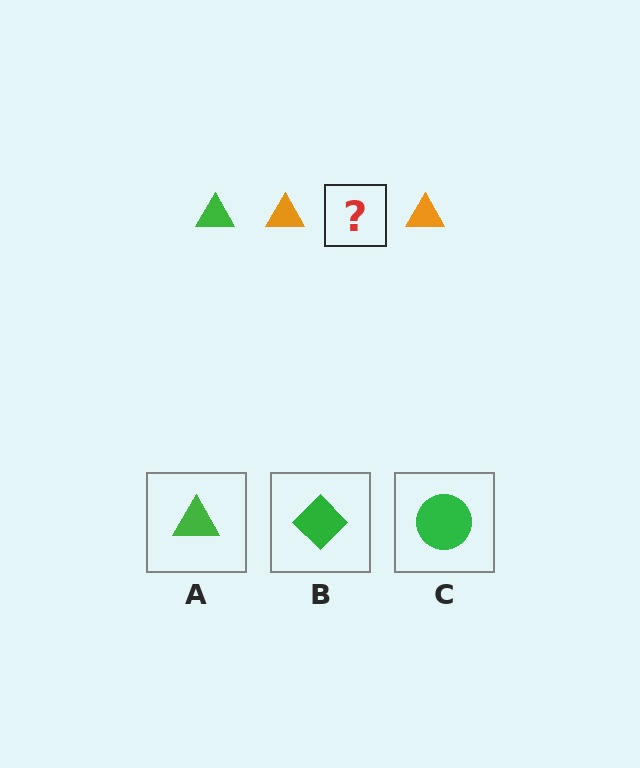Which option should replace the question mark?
Option A.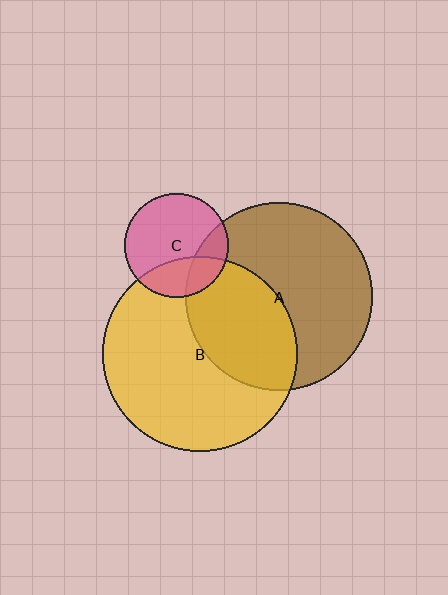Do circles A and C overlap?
Yes.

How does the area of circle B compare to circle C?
Approximately 3.5 times.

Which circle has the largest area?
Circle B (yellow).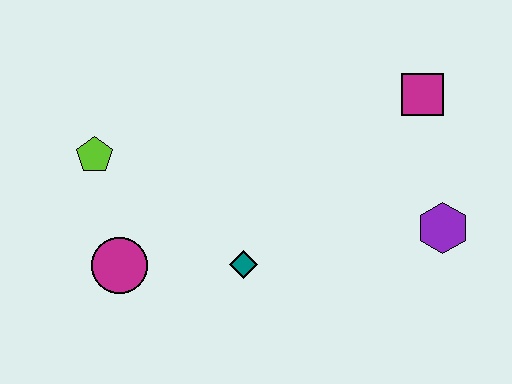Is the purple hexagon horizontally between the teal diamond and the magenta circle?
No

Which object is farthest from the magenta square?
The magenta circle is farthest from the magenta square.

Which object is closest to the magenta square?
The purple hexagon is closest to the magenta square.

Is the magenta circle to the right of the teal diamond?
No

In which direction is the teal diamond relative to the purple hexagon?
The teal diamond is to the left of the purple hexagon.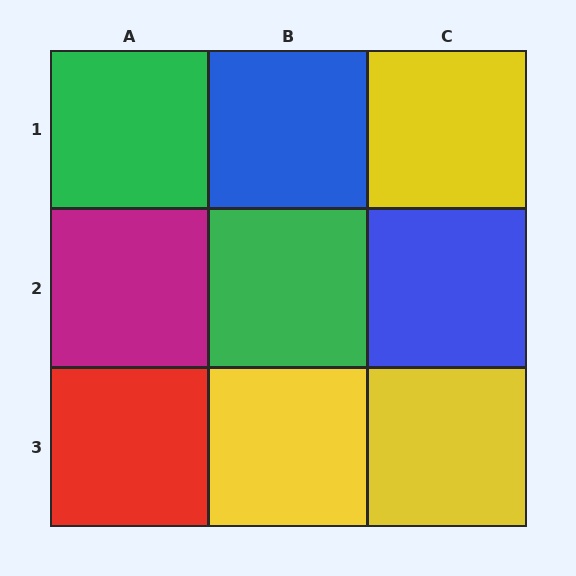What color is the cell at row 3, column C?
Yellow.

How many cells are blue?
2 cells are blue.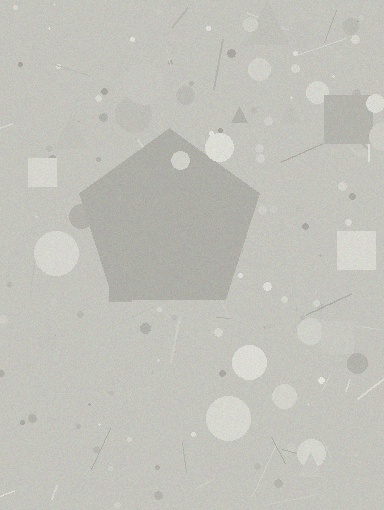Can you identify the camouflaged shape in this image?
The camouflaged shape is a pentagon.